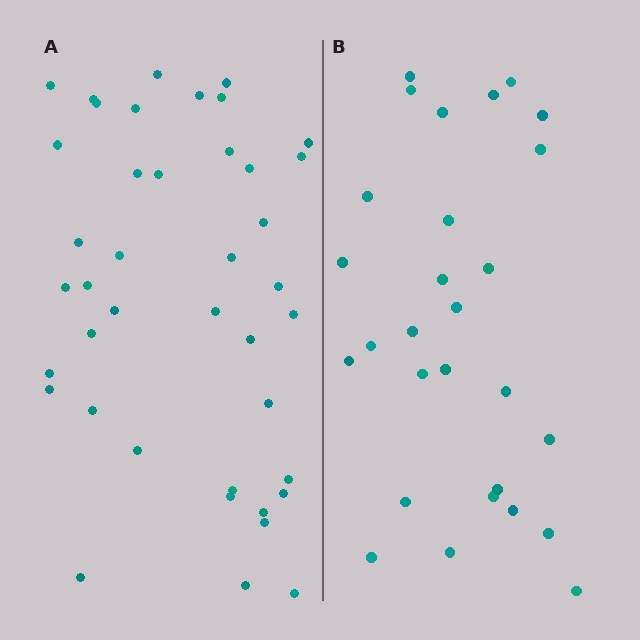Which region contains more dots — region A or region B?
Region A (the left region) has more dots.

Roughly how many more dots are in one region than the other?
Region A has approximately 15 more dots than region B.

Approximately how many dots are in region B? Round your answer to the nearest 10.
About 30 dots. (The exact count is 28, which rounds to 30.)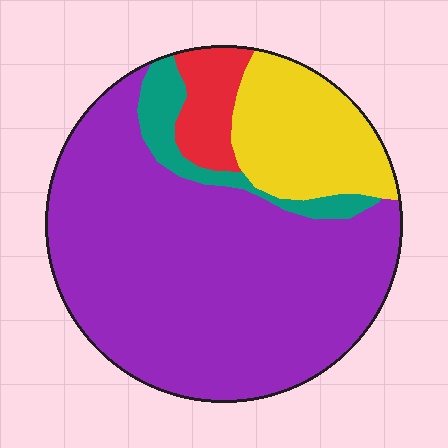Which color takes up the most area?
Purple, at roughly 70%.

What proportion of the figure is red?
Red covers around 5% of the figure.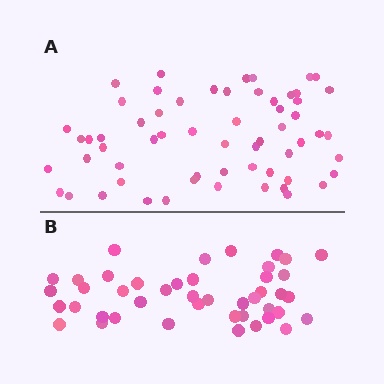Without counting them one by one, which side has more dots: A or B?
Region A (the top region) has more dots.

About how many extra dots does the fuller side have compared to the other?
Region A has approximately 15 more dots than region B.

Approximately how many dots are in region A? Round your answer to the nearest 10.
About 60 dots.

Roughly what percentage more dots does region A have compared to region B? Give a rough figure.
About 35% more.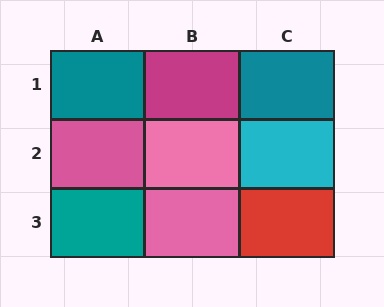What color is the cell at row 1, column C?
Teal.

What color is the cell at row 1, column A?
Teal.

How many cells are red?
1 cell is red.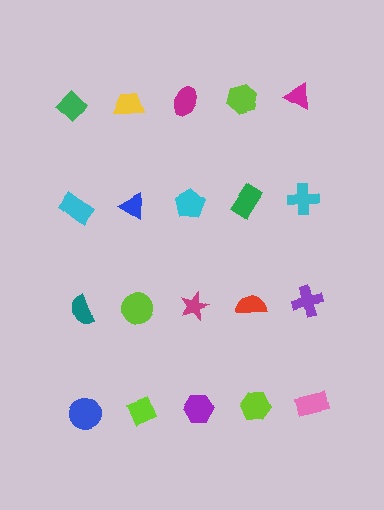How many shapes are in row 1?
5 shapes.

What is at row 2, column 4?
A green rectangle.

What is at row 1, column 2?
A yellow trapezoid.